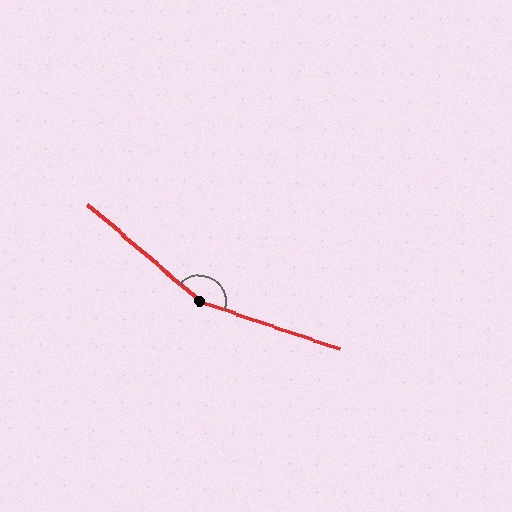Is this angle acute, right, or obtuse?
It is obtuse.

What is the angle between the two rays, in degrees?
Approximately 158 degrees.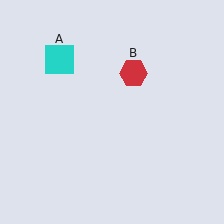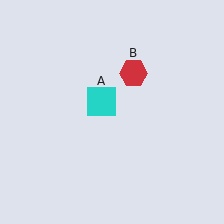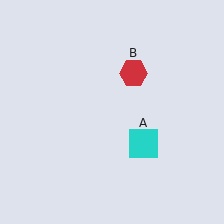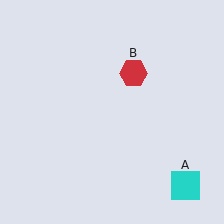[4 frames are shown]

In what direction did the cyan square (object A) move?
The cyan square (object A) moved down and to the right.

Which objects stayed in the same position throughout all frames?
Red hexagon (object B) remained stationary.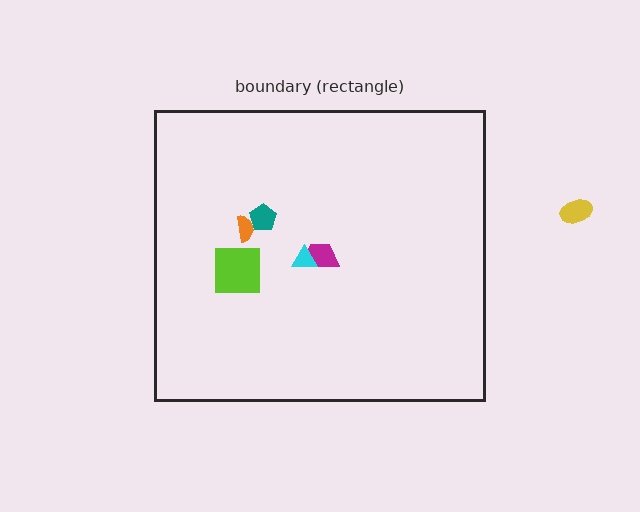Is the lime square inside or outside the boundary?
Inside.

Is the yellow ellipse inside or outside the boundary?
Outside.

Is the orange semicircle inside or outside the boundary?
Inside.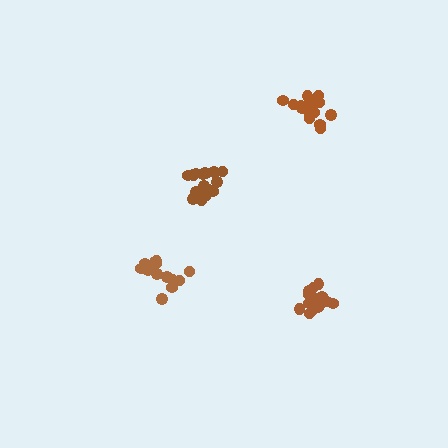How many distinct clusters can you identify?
There are 4 distinct clusters.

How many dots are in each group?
Group 1: 13 dots, Group 2: 18 dots, Group 3: 16 dots, Group 4: 18 dots (65 total).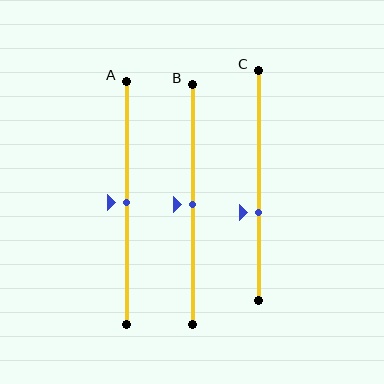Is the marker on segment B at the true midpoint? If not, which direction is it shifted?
Yes, the marker on segment B is at the true midpoint.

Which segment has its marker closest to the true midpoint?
Segment A has its marker closest to the true midpoint.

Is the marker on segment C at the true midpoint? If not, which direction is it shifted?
No, the marker on segment C is shifted downward by about 12% of the segment length.